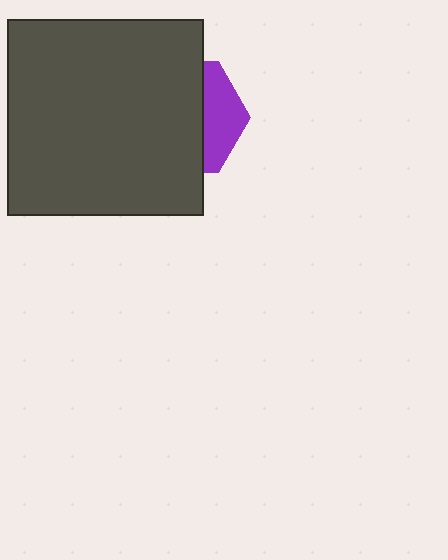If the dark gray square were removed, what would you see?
You would see the complete purple hexagon.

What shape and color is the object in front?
The object in front is a dark gray square.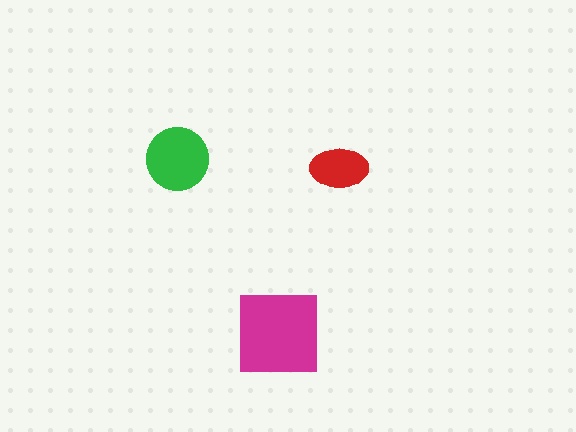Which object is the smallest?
The red ellipse.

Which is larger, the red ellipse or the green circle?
The green circle.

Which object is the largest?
The magenta square.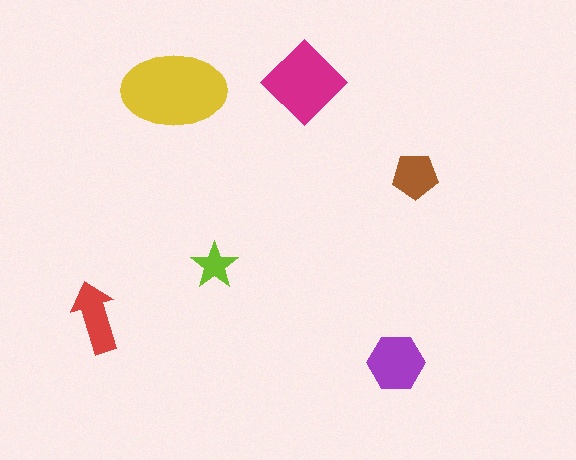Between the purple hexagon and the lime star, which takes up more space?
The purple hexagon.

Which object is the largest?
The yellow ellipse.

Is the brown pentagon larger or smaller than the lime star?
Larger.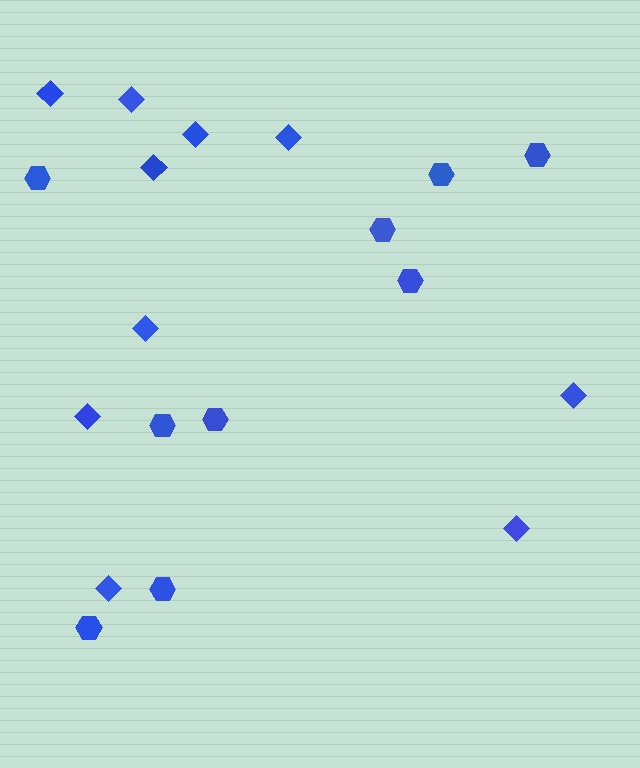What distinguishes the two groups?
There are 2 groups: one group of diamonds (10) and one group of hexagons (9).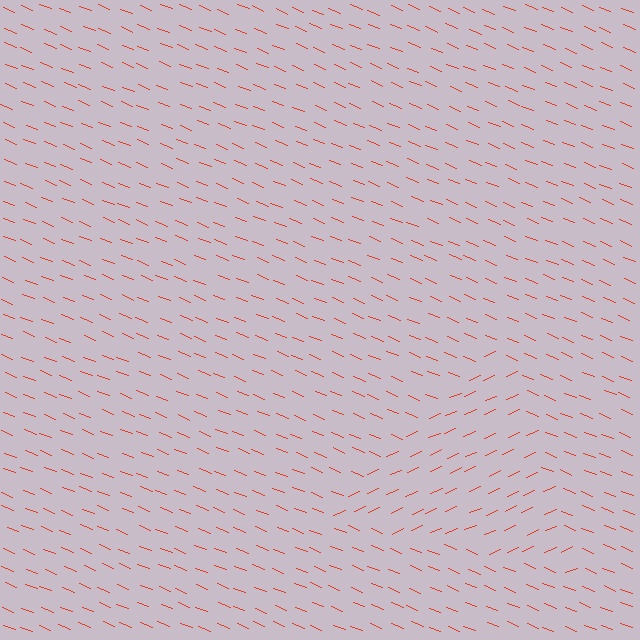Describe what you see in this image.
The image is filled with small red line segments. A triangle region in the image has lines oriented differently from the surrounding lines, creating a visible texture boundary.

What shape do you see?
I see a triangle.